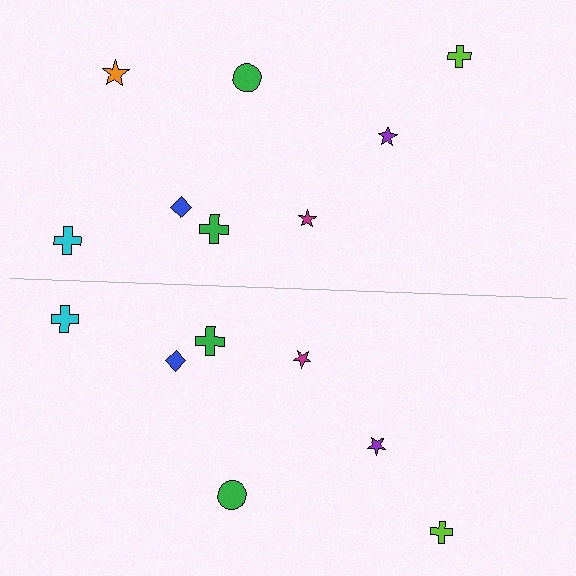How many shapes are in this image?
There are 15 shapes in this image.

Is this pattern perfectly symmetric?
No, the pattern is not perfectly symmetric. A orange star is missing from the bottom side.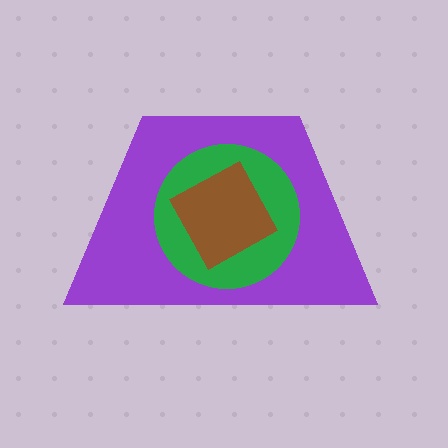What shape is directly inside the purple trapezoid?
The green circle.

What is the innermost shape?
The brown square.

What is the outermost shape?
The purple trapezoid.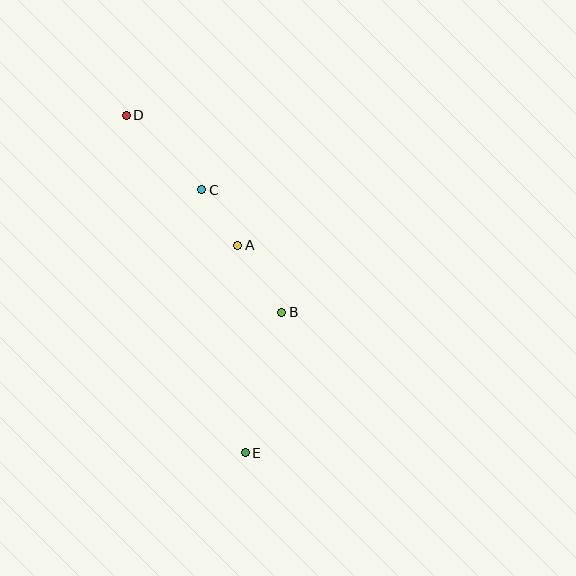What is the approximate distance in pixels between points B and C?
The distance between B and C is approximately 146 pixels.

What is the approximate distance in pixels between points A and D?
The distance between A and D is approximately 171 pixels.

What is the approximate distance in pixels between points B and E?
The distance between B and E is approximately 145 pixels.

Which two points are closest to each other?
Points A and C are closest to each other.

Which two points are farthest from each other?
Points D and E are farthest from each other.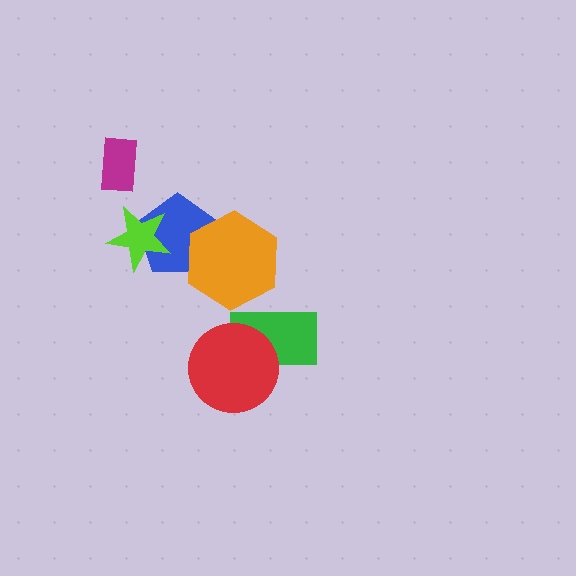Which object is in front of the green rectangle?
The red circle is in front of the green rectangle.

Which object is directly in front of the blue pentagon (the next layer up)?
The orange hexagon is directly in front of the blue pentagon.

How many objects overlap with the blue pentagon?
2 objects overlap with the blue pentagon.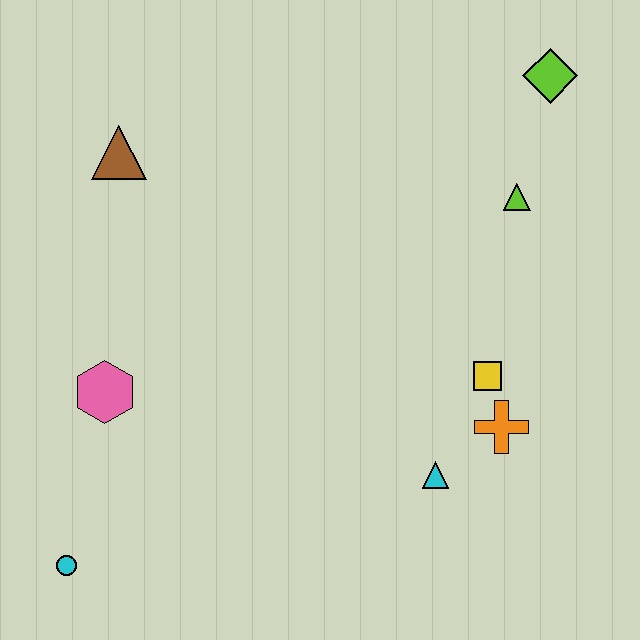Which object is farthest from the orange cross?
The brown triangle is farthest from the orange cross.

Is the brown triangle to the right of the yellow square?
No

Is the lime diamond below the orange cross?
No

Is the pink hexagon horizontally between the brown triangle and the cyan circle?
Yes